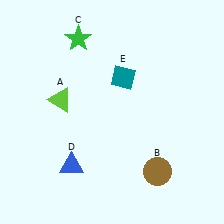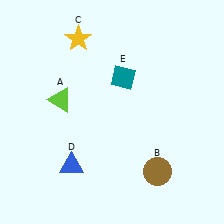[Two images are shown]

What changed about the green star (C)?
In Image 1, C is green. In Image 2, it changed to yellow.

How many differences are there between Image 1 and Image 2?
There is 1 difference between the two images.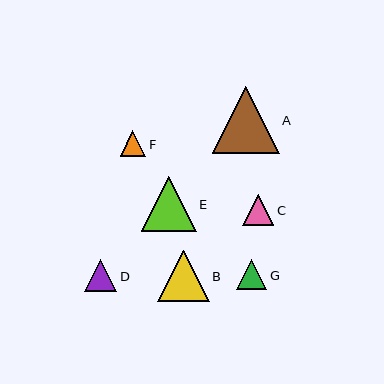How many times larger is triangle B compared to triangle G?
Triangle B is approximately 1.7 times the size of triangle G.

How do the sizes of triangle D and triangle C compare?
Triangle D and triangle C are approximately the same size.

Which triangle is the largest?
Triangle A is the largest with a size of approximately 67 pixels.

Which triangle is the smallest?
Triangle F is the smallest with a size of approximately 26 pixels.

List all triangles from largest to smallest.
From largest to smallest: A, E, B, D, C, G, F.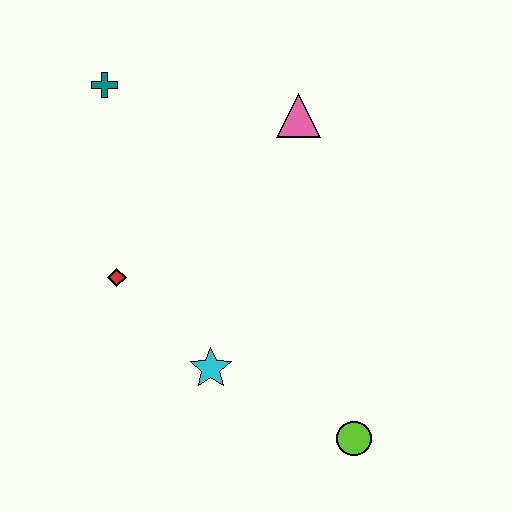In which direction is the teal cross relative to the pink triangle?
The teal cross is to the left of the pink triangle.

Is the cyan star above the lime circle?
Yes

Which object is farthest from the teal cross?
The lime circle is farthest from the teal cross.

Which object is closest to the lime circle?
The cyan star is closest to the lime circle.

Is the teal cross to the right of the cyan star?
No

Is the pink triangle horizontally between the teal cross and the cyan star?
No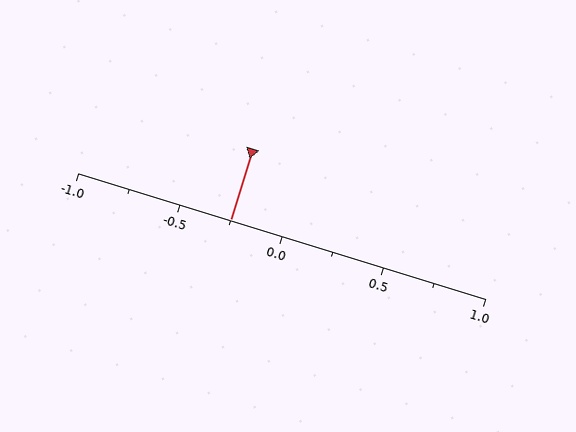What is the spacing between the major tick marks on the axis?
The major ticks are spaced 0.5 apart.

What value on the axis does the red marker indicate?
The marker indicates approximately -0.25.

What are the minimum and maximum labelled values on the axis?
The axis runs from -1.0 to 1.0.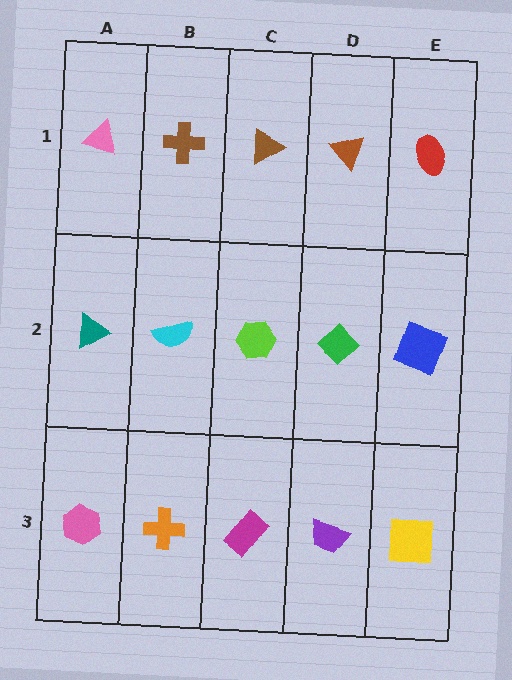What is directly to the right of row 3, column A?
An orange cross.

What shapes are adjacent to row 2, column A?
A pink triangle (row 1, column A), a pink hexagon (row 3, column A), a cyan semicircle (row 2, column B).